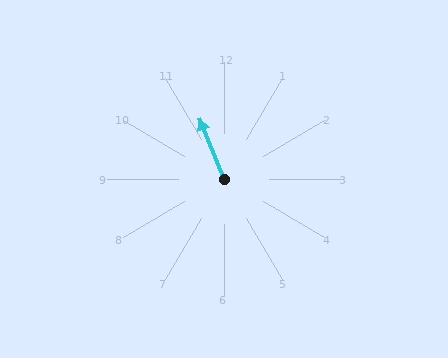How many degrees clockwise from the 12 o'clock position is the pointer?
Approximately 338 degrees.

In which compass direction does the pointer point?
North.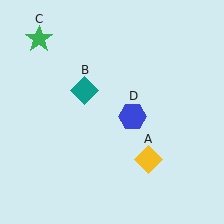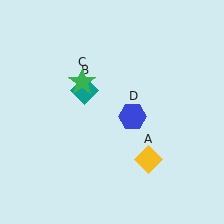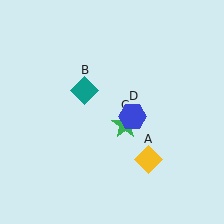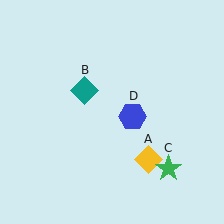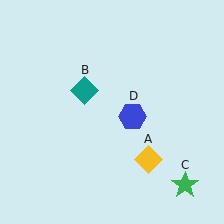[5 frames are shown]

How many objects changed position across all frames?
1 object changed position: green star (object C).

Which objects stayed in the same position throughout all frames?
Yellow diamond (object A) and teal diamond (object B) and blue hexagon (object D) remained stationary.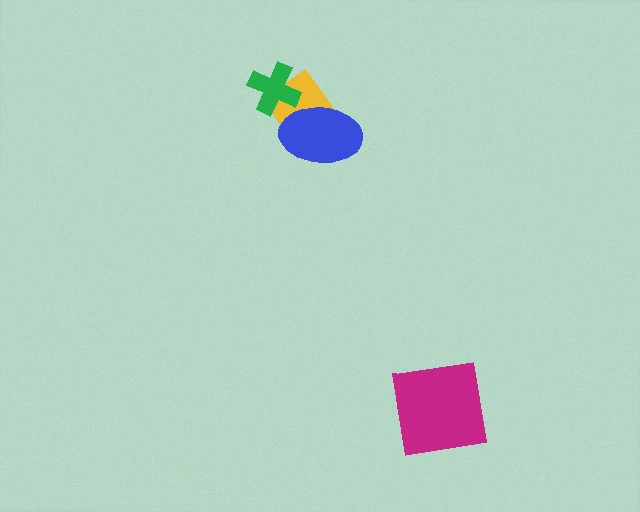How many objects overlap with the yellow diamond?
2 objects overlap with the yellow diamond.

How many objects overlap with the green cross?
1 object overlaps with the green cross.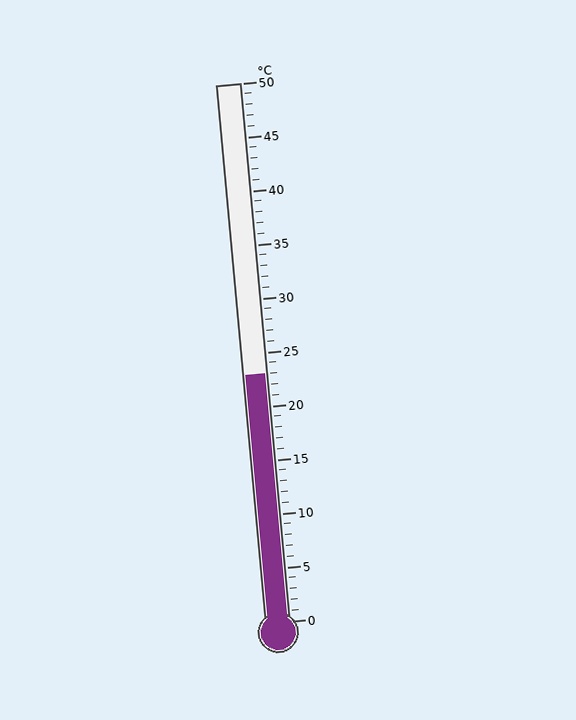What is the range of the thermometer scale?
The thermometer scale ranges from 0°C to 50°C.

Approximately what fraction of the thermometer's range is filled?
The thermometer is filled to approximately 45% of its range.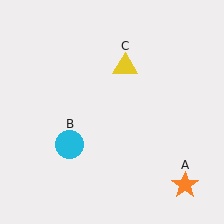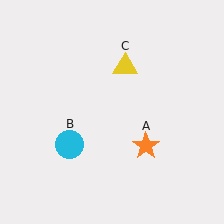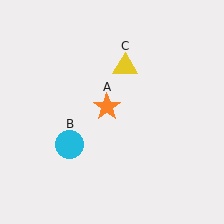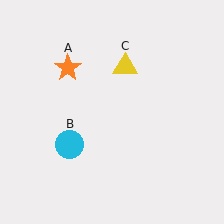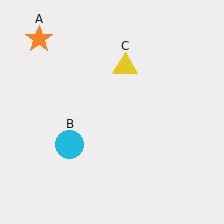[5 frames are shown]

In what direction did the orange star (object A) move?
The orange star (object A) moved up and to the left.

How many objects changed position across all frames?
1 object changed position: orange star (object A).